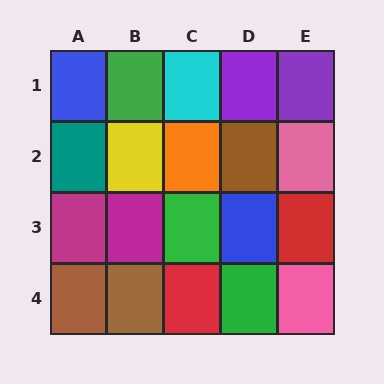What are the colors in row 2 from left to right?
Teal, yellow, orange, brown, pink.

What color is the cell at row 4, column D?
Green.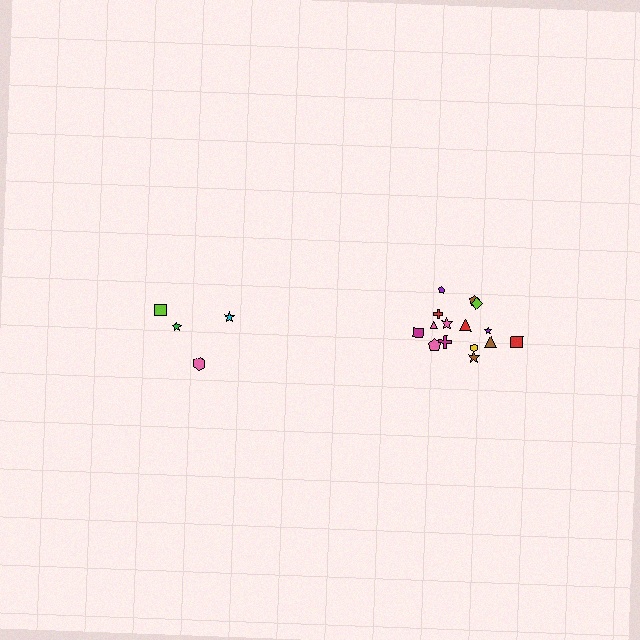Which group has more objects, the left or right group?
The right group.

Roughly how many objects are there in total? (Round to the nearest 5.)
Roughly 20 objects in total.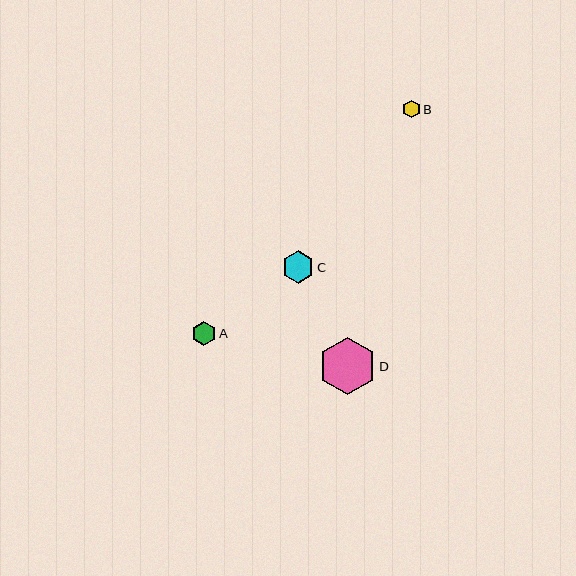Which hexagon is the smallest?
Hexagon B is the smallest with a size of approximately 18 pixels.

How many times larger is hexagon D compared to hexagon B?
Hexagon D is approximately 3.2 times the size of hexagon B.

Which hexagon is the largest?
Hexagon D is the largest with a size of approximately 57 pixels.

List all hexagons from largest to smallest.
From largest to smallest: D, C, A, B.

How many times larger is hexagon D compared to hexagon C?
Hexagon D is approximately 1.8 times the size of hexagon C.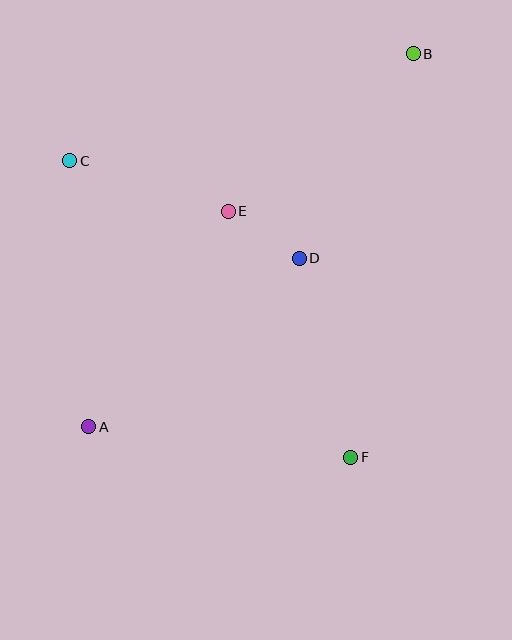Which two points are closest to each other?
Points D and E are closest to each other.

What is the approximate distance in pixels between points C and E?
The distance between C and E is approximately 166 pixels.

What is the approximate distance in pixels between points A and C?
The distance between A and C is approximately 266 pixels.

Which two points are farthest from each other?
Points A and B are farthest from each other.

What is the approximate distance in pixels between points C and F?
The distance between C and F is approximately 408 pixels.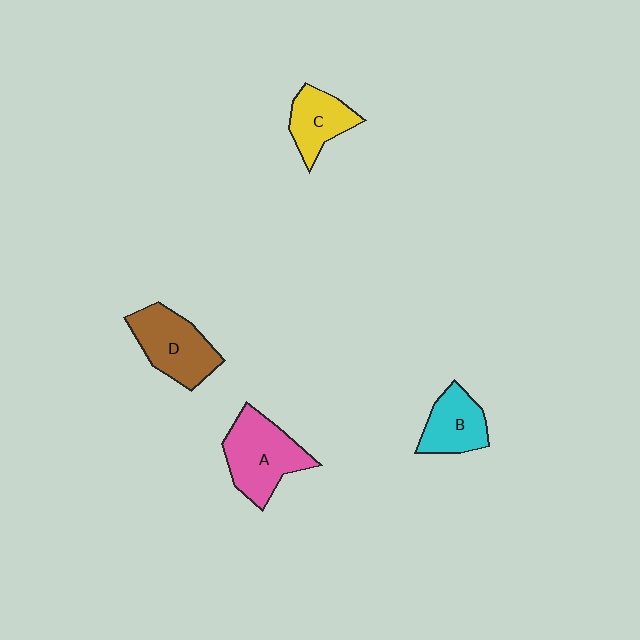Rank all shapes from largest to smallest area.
From largest to smallest: A (pink), D (brown), B (cyan), C (yellow).